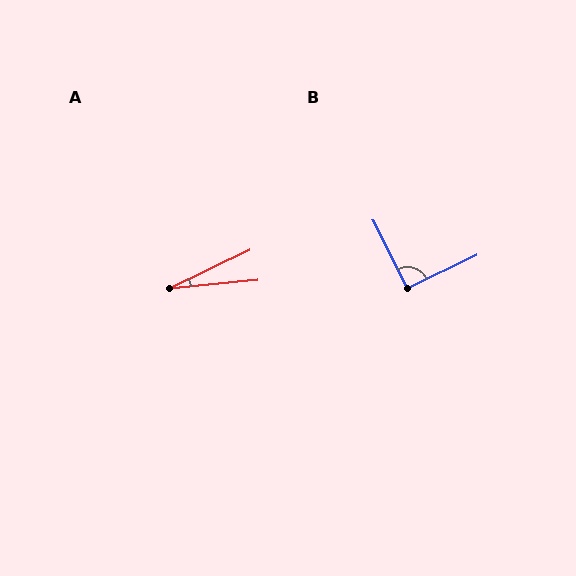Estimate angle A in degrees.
Approximately 20 degrees.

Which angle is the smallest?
A, at approximately 20 degrees.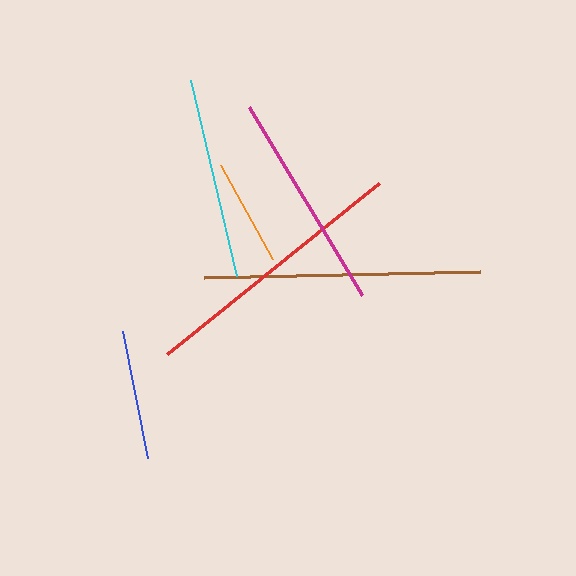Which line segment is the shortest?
The orange line is the shortest at approximately 107 pixels.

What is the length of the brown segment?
The brown segment is approximately 276 pixels long.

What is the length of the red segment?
The red segment is approximately 272 pixels long.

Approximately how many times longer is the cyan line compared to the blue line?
The cyan line is approximately 1.5 times the length of the blue line.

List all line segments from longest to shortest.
From longest to shortest: brown, red, magenta, cyan, blue, orange.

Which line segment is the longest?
The brown line is the longest at approximately 276 pixels.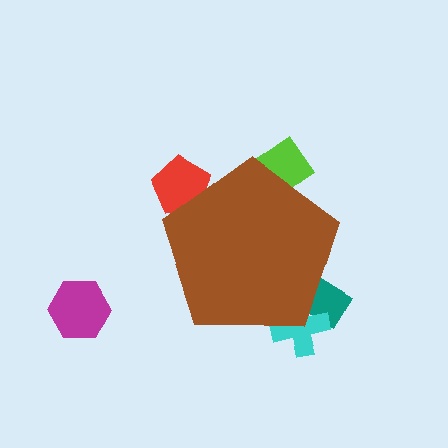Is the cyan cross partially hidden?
Yes, the cyan cross is partially hidden behind the brown pentagon.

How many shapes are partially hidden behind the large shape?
4 shapes are partially hidden.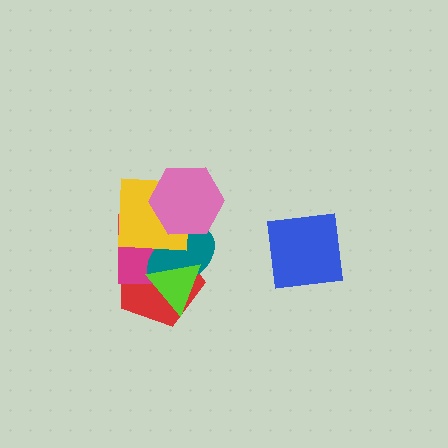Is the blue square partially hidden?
No, no other shape covers it.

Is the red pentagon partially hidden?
Yes, it is partially covered by another shape.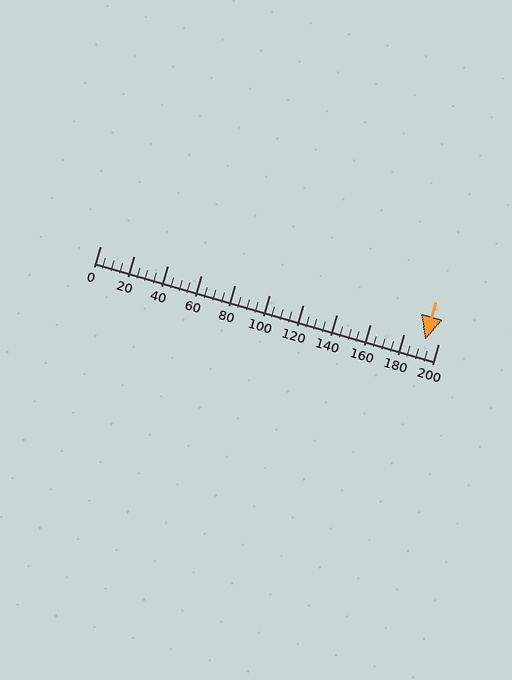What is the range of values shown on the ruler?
The ruler shows values from 0 to 200.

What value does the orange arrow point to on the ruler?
The orange arrow points to approximately 192.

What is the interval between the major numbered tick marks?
The major tick marks are spaced 20 units apart.